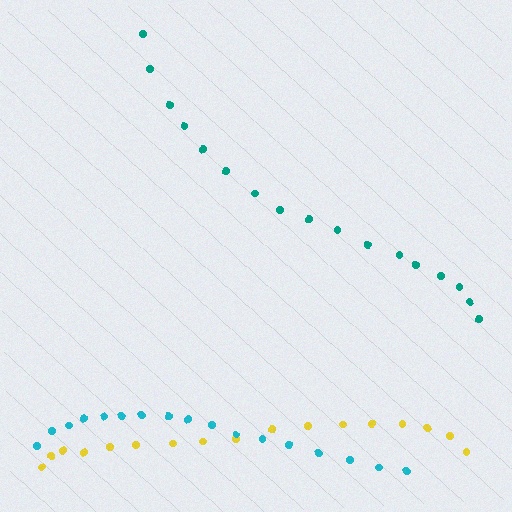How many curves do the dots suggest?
There are 3 distinct paths.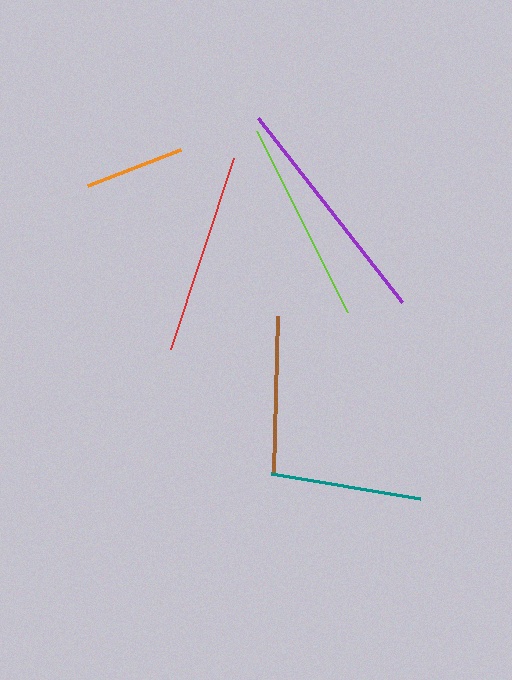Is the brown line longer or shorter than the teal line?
The brown line is longer than the teal line.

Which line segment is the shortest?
The orange line is the shortest at approximately 100 pixels.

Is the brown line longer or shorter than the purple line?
The purple line is longer than the brown line.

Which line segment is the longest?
The purple line is the longest at approximately 233 pixels.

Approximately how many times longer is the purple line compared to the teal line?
The purple line is approximately 1.5 times the length of the teal line.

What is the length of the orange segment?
The orange segment is approximately 100 pixels long.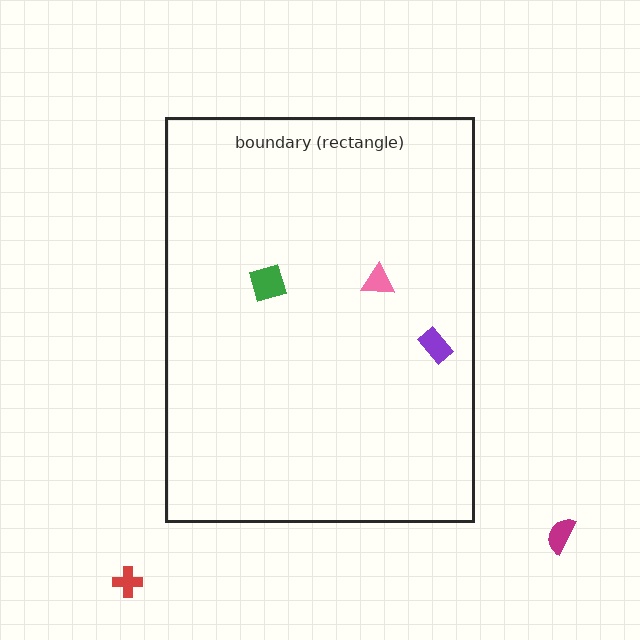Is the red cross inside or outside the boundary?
Outside.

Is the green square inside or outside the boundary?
Inside.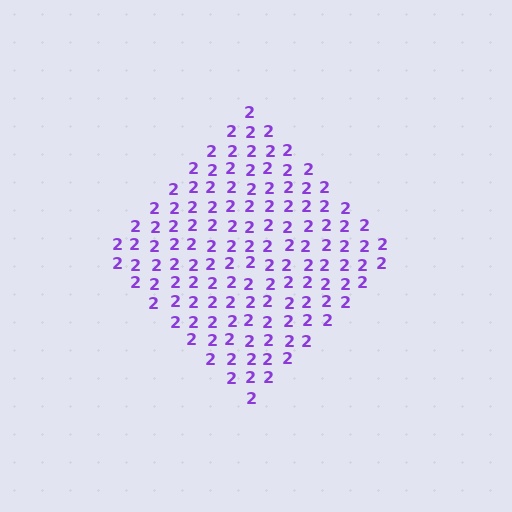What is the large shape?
The large shape is a diamond.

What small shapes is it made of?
It is made of small digit 2's.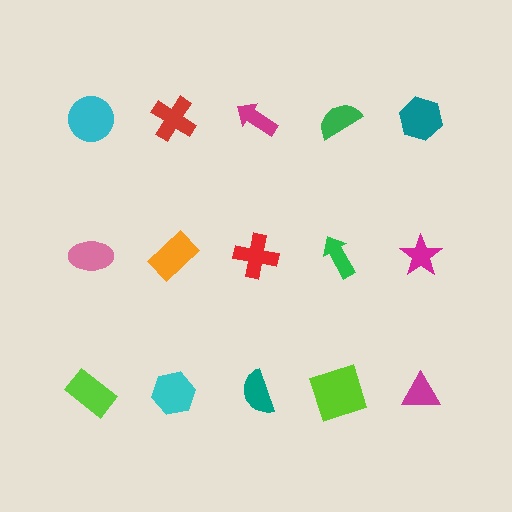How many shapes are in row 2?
5 shapes.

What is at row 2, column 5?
A magenta star.